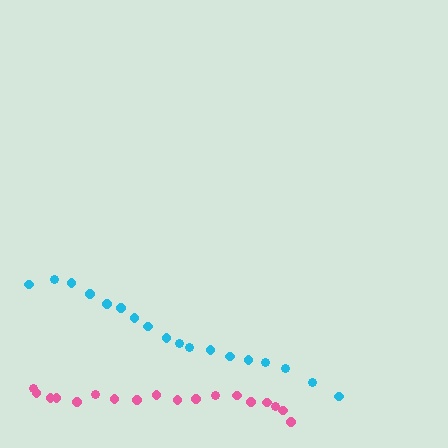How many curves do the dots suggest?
There are 2 distinct paths.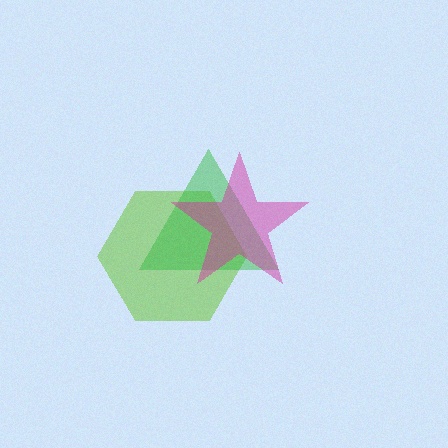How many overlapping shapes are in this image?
There are 3 overlapping shapes in the image.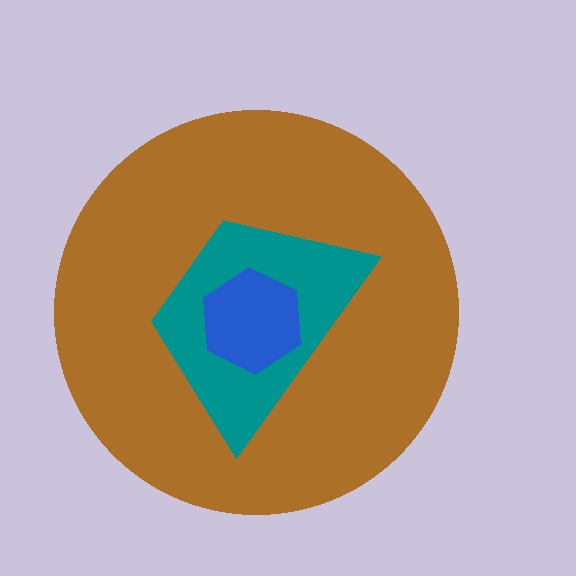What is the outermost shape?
The brown circle.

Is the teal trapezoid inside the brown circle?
Yes.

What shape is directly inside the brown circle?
The teal trapezoid.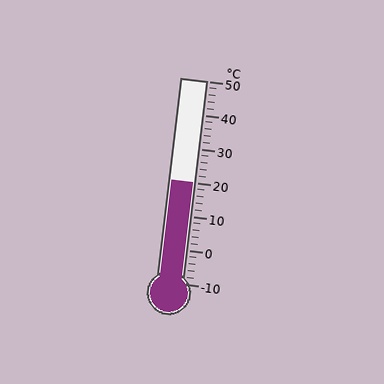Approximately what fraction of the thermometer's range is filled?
The thermometer is filled to approximately 50% of its range.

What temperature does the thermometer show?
The thermometer shows approximately 20°C.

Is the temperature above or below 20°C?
The temperature is at 20°C.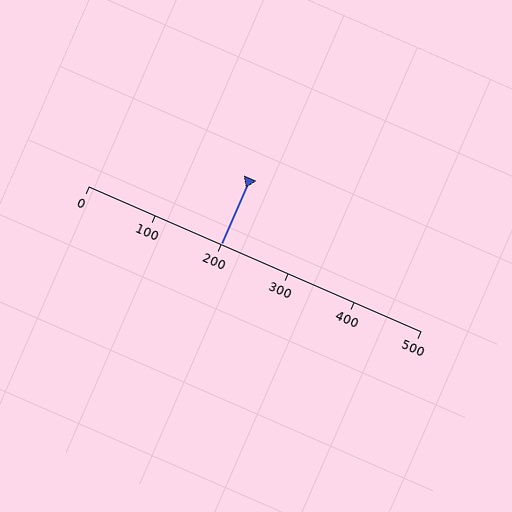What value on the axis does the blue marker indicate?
The marker indicates approximately 200.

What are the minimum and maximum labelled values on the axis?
The axis runs from 0 to 500.